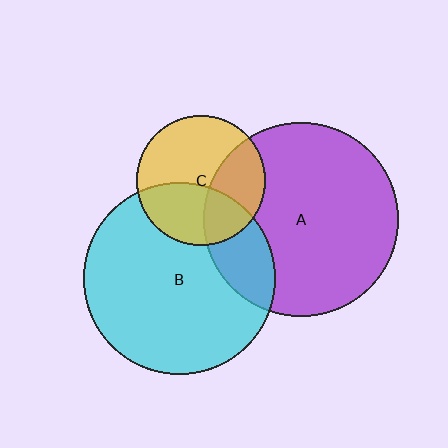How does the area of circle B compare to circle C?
Approximately 2.2 times.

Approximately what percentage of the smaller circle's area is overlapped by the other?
Approximately 40%.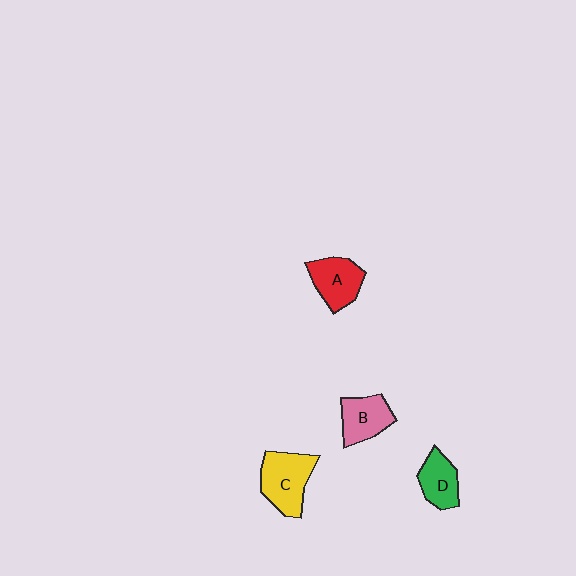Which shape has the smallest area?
Shape D (green).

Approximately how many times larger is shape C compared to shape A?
Approximately 1.2 times.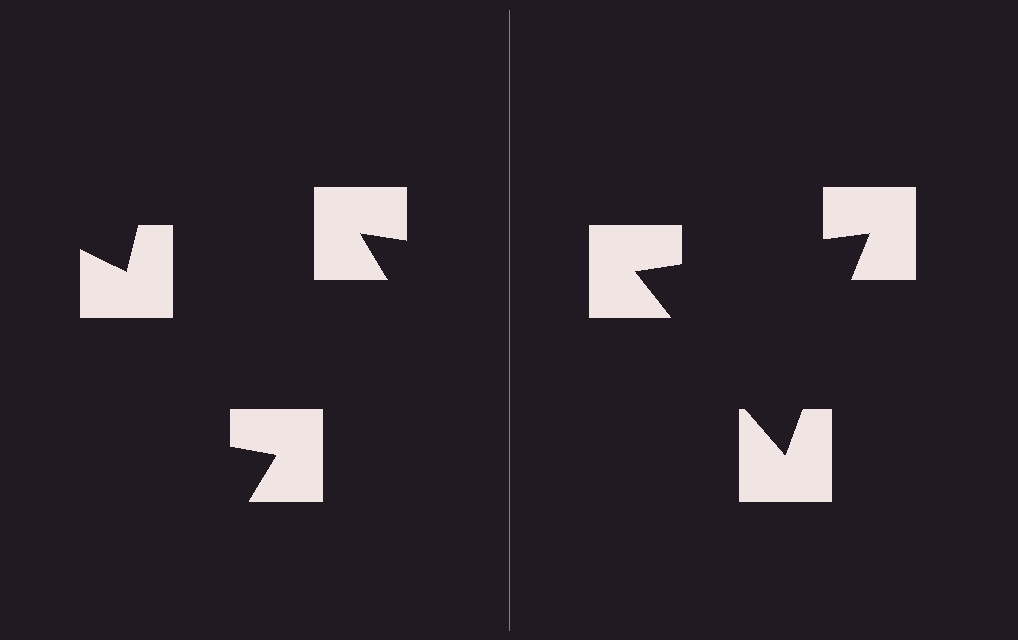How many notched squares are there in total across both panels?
6 — 3 on each side.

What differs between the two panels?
The notched squares are positioned identically on both sides; only the wedge orientations differ. On the right they align to a triangle; on the left they are misaligned.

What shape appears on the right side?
An illusory triangle.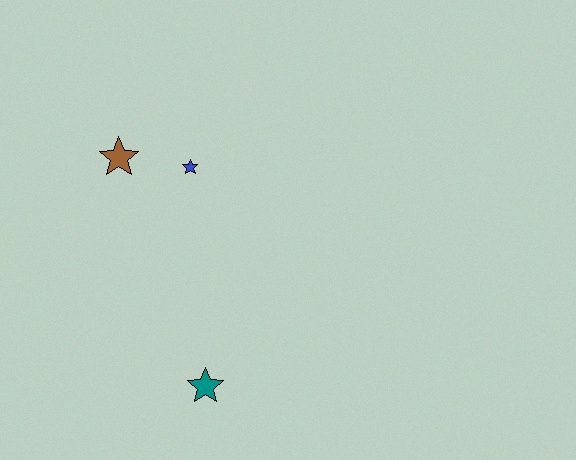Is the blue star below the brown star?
Yes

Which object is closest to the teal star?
The blue star is closest to the teal star.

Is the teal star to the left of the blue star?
No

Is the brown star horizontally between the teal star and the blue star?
No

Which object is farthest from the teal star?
The brown star is farthest from the teal star.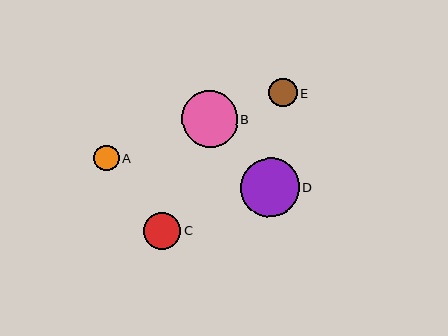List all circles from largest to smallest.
From largest to smallest: D, B, C, E, A.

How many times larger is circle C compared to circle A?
Circle C is approximately 1.5 times the size of circle A.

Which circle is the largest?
Circle D is the largest with a size of approximately 59 pixels.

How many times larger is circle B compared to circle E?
Circle B is approximately 2.0 times the size of circle E.